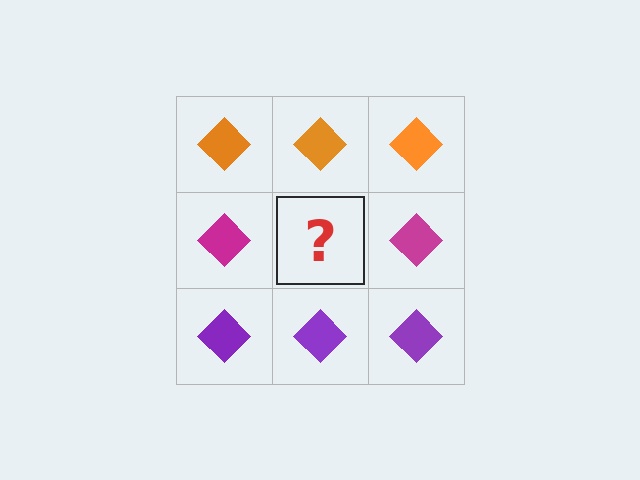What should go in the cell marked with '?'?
The missing cell should contain a magenta diamond.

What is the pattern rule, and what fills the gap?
The rule is that each row has a consistent color. The gap should be filled with a magenta diamond.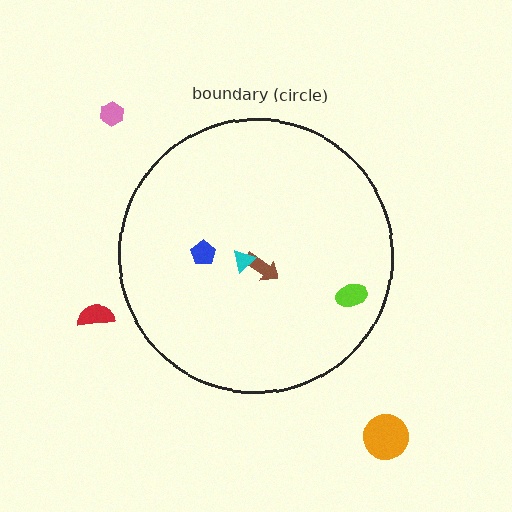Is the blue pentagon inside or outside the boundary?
Inside.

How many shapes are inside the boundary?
4 inside, 3 outside.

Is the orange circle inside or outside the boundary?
Outside.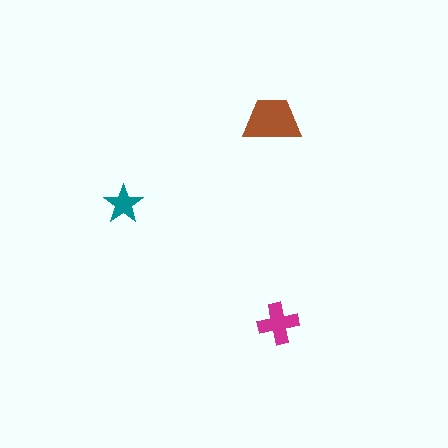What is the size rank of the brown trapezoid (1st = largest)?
1st.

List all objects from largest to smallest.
The brown trapezoid, the magenta cross, the teal star.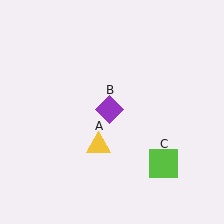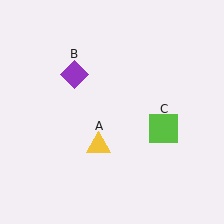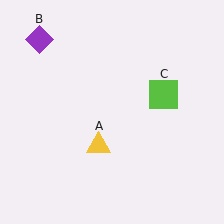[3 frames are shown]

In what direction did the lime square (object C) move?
The lime square (object C) moved up.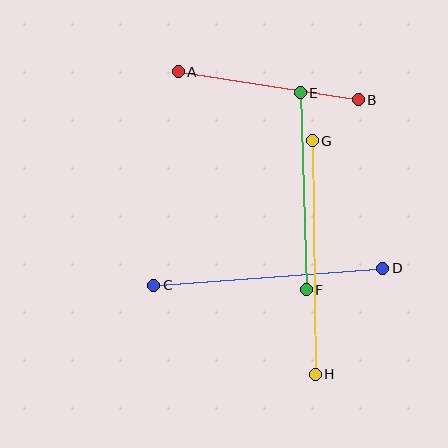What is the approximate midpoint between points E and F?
The midpoint is at approximately (303, 191) pixels.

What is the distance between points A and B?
The distance is approximately 182 pixels.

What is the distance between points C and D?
The distance is approximately 230 pixels.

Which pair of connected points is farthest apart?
Points G and H are farthest apart.